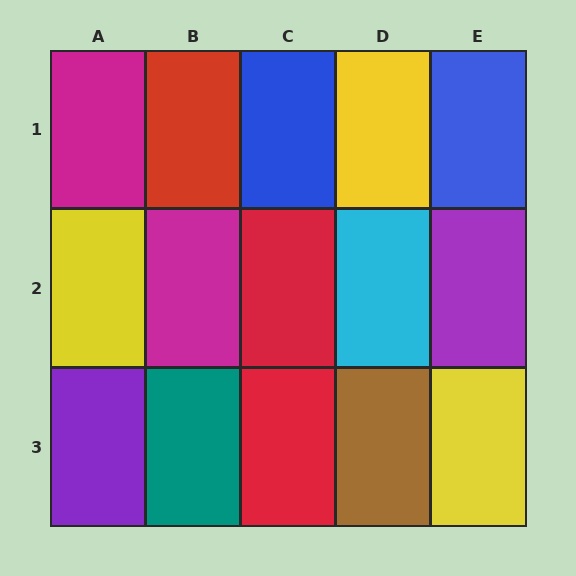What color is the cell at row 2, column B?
Magenta.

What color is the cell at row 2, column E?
Purple.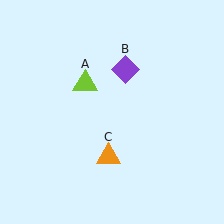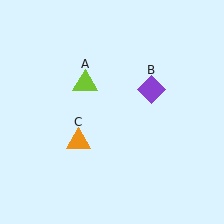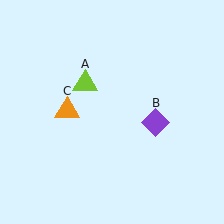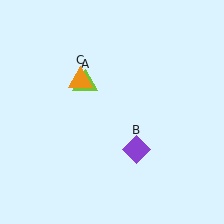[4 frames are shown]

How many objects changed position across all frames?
2 objects changed position: purple diamond (object B), orange triangle (object C).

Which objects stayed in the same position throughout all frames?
Lime triangle (object A) remained stationary.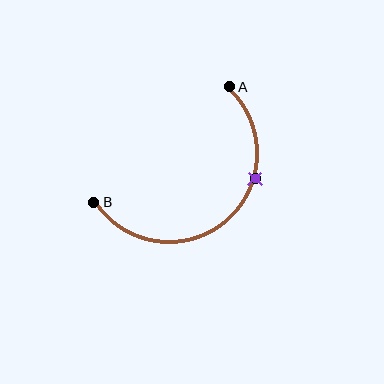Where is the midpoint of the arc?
The arc midpoint is the point on the curve farthest from the straight line joining A and B. It sits below and to the right of that line.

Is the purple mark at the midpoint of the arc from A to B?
No. The purple mark lies on the arc but is closer to endpoint A. The arc midpoint would be at the point on the curve equidistant along the arc from both A and B.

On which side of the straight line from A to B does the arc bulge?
The arc bulges below and to the right of the straight line connecting A and B.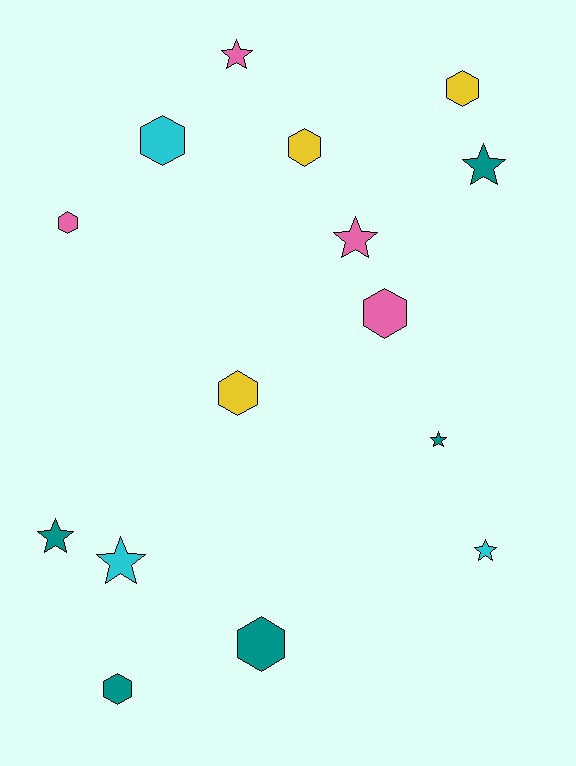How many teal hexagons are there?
There are 2 teal hexagons.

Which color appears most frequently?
Teal, with 5 objects.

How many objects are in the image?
There are 15 objects.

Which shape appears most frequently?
Hexagon, with 8 objects.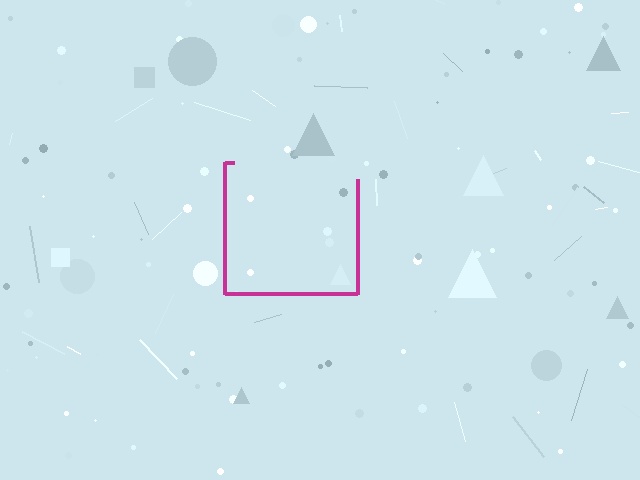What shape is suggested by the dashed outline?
The dashed outline suggests a square.